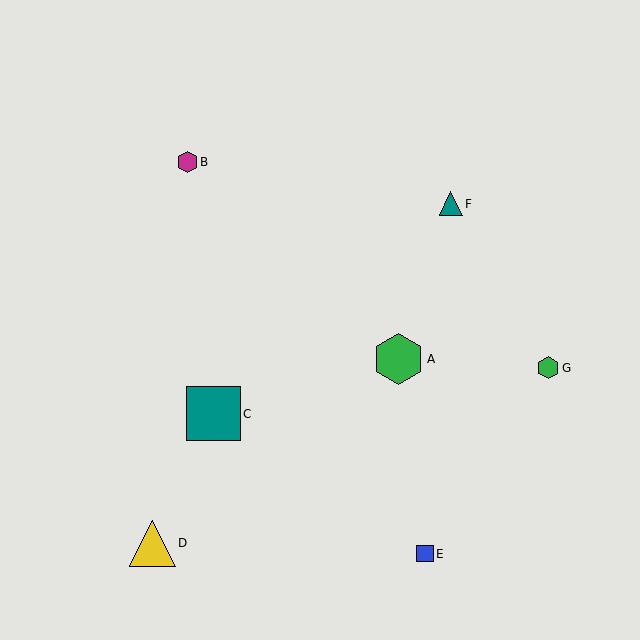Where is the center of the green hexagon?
The center of the green hexagon is at (548, 368).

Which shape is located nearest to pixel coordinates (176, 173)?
The magenta hexagon (labeled B) at (187, 162) is nearest to that location.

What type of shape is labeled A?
Shape A is a green hexagon.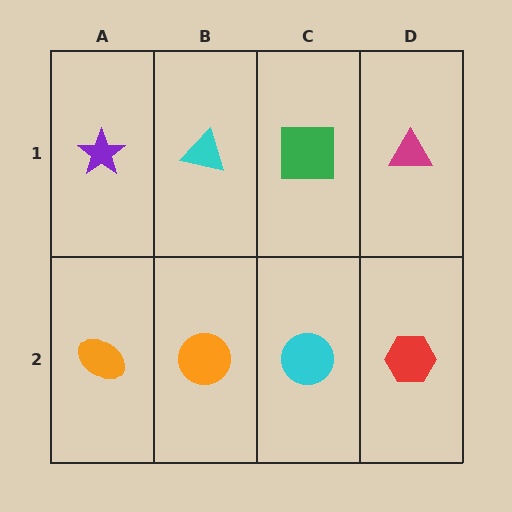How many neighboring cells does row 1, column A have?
2.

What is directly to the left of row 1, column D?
A green square.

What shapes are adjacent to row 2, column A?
A purple star (row 1, column A), an orange circle (row 2, column B).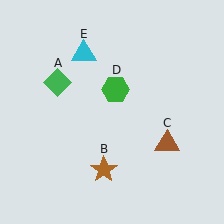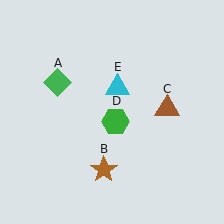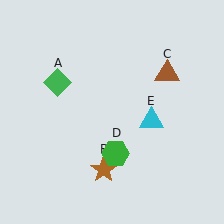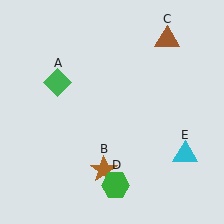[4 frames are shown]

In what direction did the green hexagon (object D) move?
The green hexagon (object D) moved down.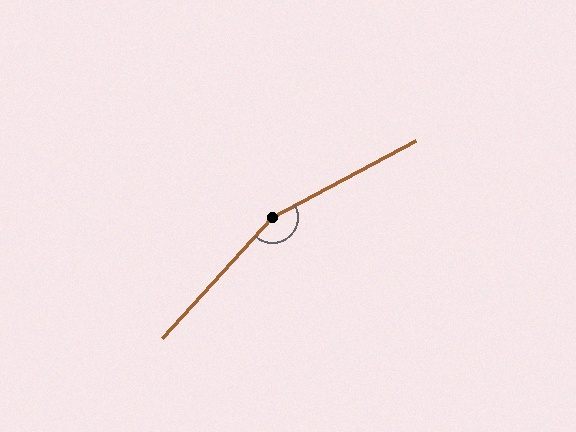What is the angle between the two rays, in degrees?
Approximately 160 degrees.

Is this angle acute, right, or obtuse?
It is obtuse.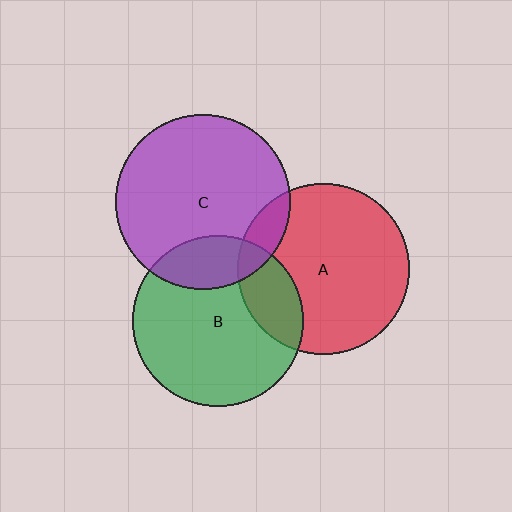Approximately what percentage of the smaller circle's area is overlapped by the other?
Approximately 20%.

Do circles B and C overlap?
Yes.